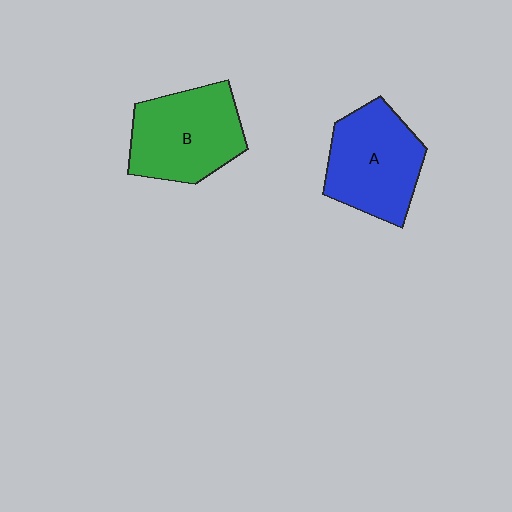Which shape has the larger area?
Shape B (green).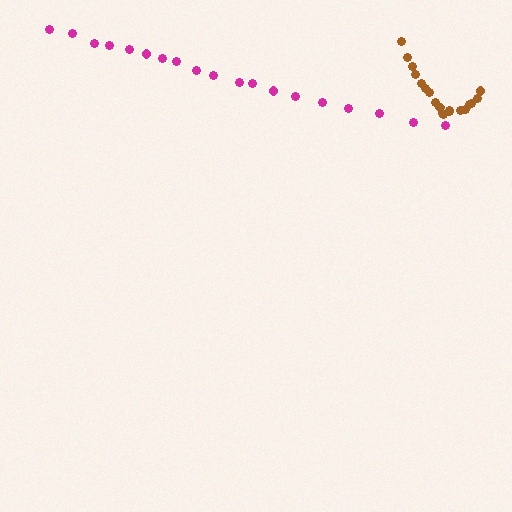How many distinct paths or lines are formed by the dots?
There are 2 distinct paths.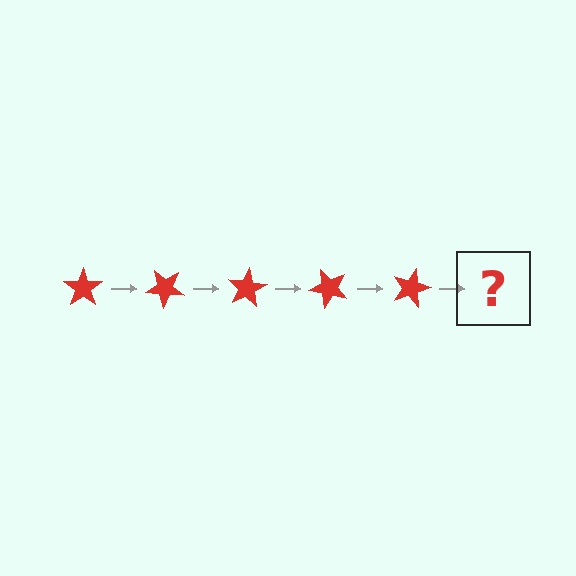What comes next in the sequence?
The next element should be a red star rotated 200 degrees.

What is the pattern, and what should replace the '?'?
The pattern is that the star rotates 40 degrees each step. The '?' should be a red star rotated 200 degrees.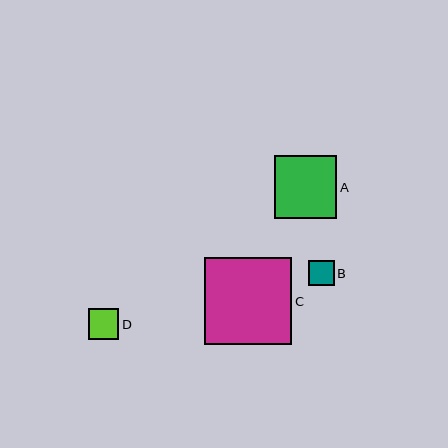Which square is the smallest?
Square B is the smallest with a size of approximately 26 pixels.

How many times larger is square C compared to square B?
Square C is approximately 3.4 times the size of square B.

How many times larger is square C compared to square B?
Square C is approximately 3.4 times the size of square B.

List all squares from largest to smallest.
From largest to smallest: C, A, D, B.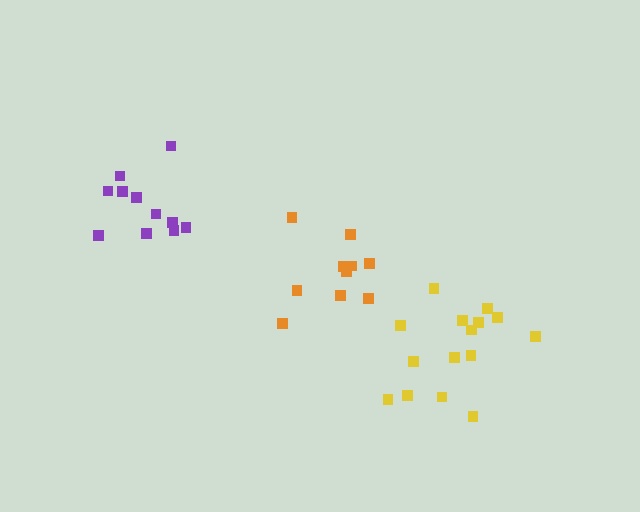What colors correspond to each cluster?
The clusters are colored: orange, yellow, purple.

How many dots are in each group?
Group 1: 10 dots, Group 2: 15 dots, Group 3: 11 dots (36 total).